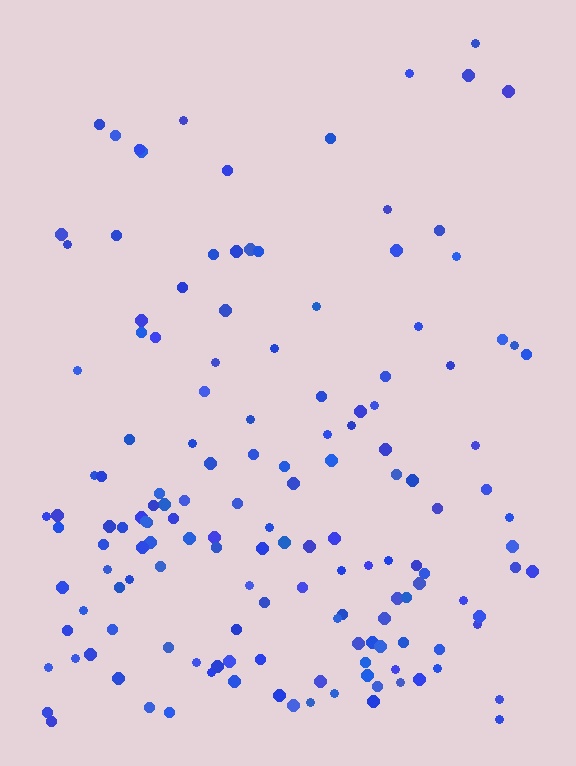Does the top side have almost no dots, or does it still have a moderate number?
Still a moderate number, just noticeably fewer than the bottom.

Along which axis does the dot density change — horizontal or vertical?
Vertical.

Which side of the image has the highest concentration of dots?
The bottom.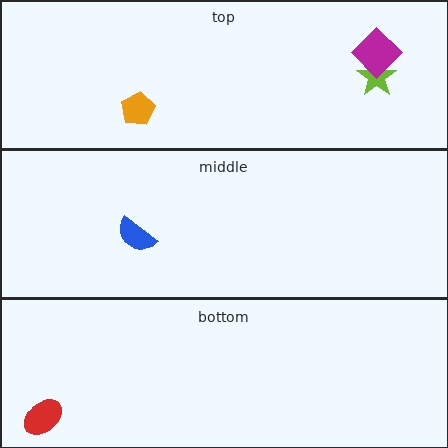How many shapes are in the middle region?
1.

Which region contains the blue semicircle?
The middle region.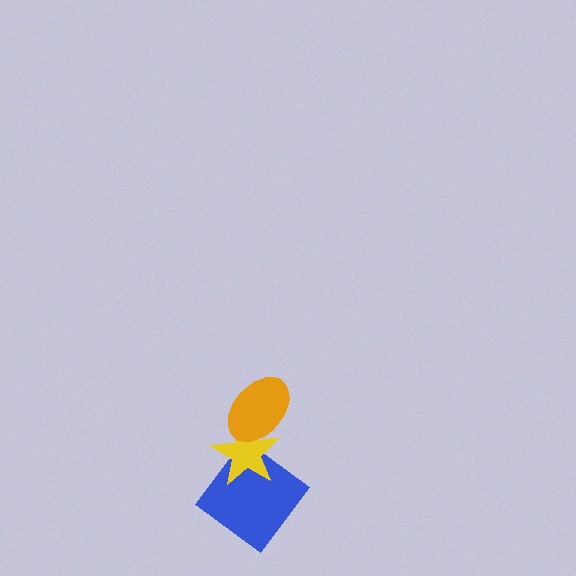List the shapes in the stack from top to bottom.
From top to bottom: the orange ellipse, the yellow star, the blue diamond.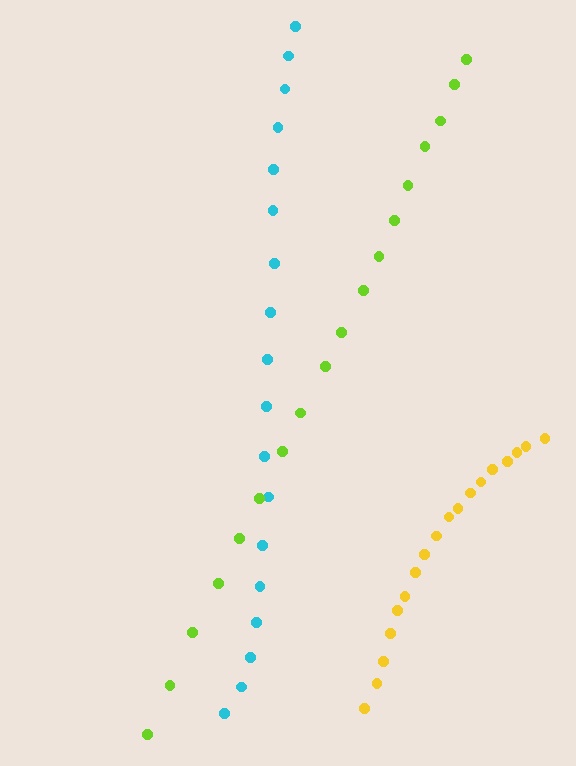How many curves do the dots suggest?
There are 3 distinct paths.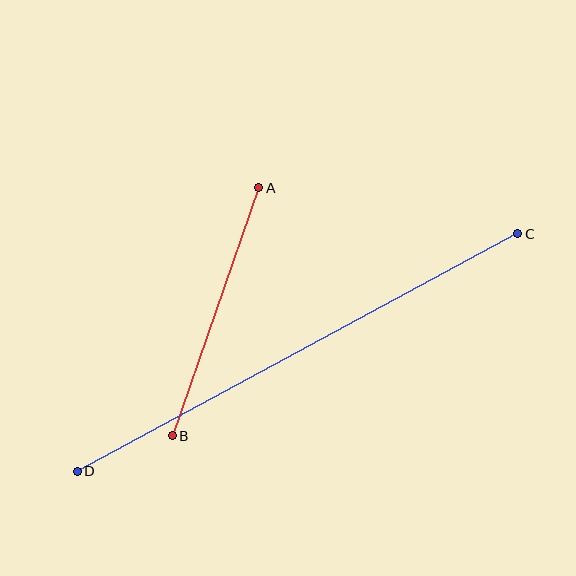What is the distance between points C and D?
The distance is approximately 501 pixels.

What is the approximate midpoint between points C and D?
The midpoint is at approximately (297, 353) pixels.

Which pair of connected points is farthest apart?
Points C and D are farthest apart.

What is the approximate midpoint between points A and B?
The midpoint is at approximately (215, 312) pixels.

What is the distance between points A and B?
The distance is approximately 263 pixels.